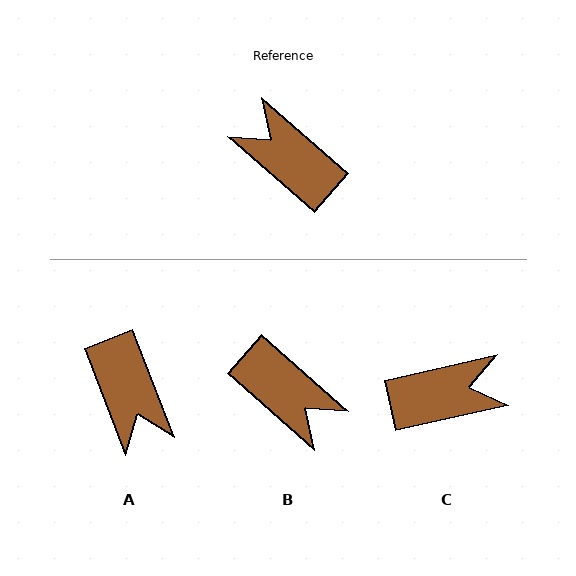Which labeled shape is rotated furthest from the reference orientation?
B, about 180 degrees away.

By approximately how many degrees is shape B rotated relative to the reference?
Approximately 180 degrees counter-clockwise.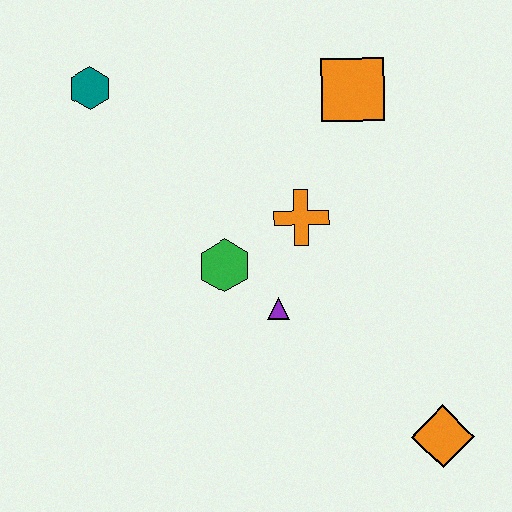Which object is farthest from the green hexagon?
The orange diamond is farthest from the green hexagon.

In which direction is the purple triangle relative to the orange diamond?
The purple triangle is to the left of the orange diamond.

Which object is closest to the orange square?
The orange cross is closest to the orange square.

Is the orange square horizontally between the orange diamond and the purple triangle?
Yes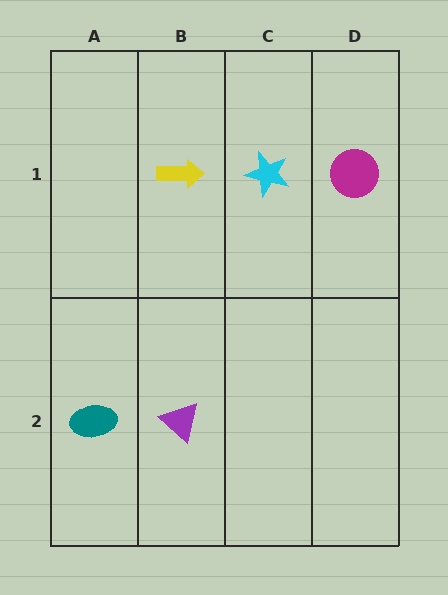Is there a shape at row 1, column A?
No, that cell is empty.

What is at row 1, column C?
A cyan star.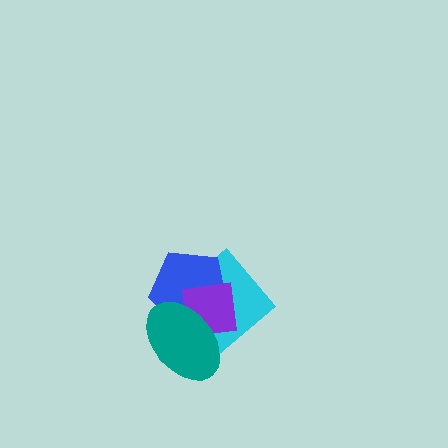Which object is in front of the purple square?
The teal ellipse is in front of the purple square.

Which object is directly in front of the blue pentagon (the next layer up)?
The purple square is directly in front of the blue pentagon.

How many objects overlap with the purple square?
3 objects overlap with the purple square.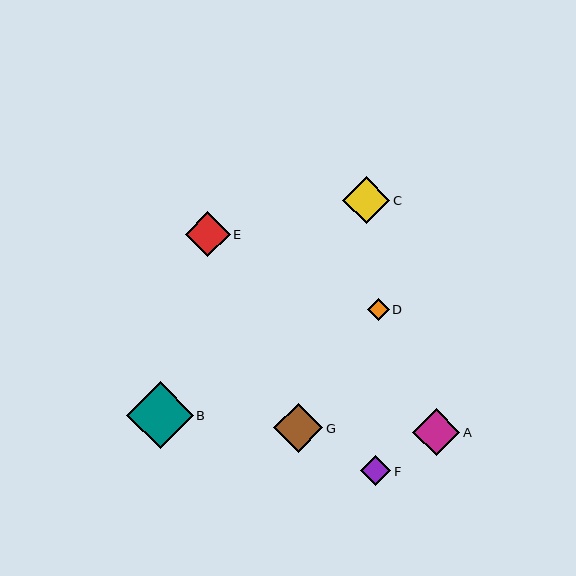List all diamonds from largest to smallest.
From largest to smallest: B, G, A, C, E, F, D.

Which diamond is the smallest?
Diamond D is the smallest with a size of approximately 22 pixels.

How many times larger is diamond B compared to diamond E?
Diamond B is approximately 1.5 times the size of diamond E.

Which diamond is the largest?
Diamond B is the largest with a size of approximately 67 pixels.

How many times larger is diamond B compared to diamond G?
Diamond B is approximately 1.4 times the size of diamond G.